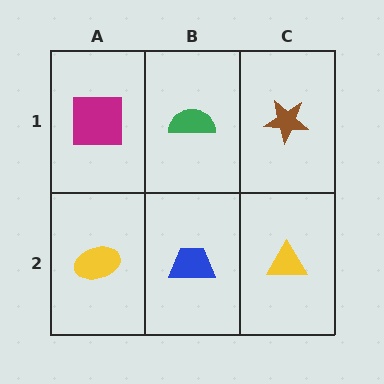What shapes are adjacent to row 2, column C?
A brown star (row 1, column C), a blue trapezoid (row 2, column B).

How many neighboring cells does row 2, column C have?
2.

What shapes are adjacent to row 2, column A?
A magenta square (row 1, column A), a blue trapezoid (row 2, column B).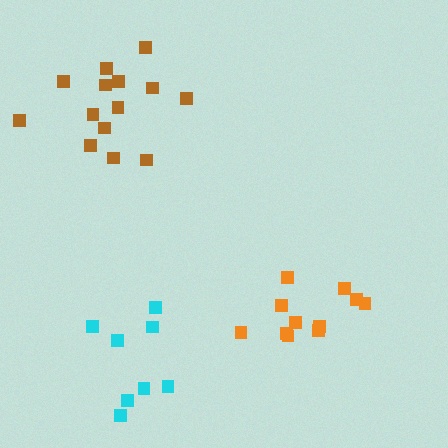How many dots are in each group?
Group 1: 11 dots, Group 2: 14 dots, Group 3: 8 dots (33 total).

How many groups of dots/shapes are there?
There are 3 groups.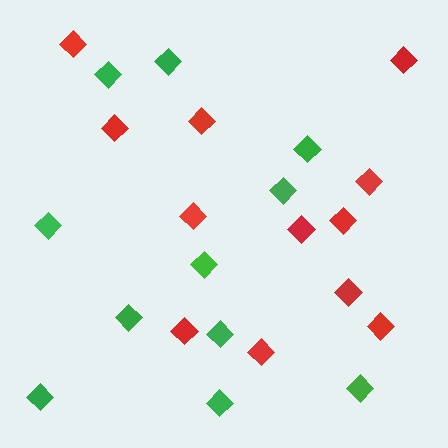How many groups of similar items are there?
There are 2 groups: one group of red diamonds (12) and one group of green diamonds (11).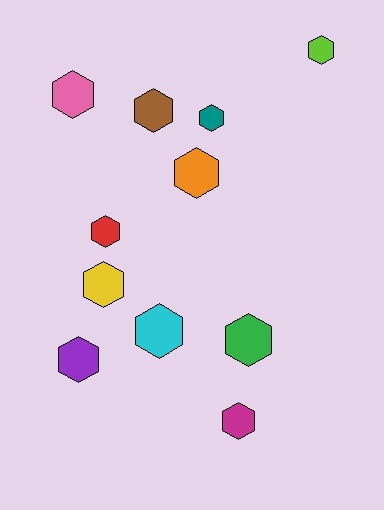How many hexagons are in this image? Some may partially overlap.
There are 11 hexagons.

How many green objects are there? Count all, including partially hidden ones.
There is 1 green object.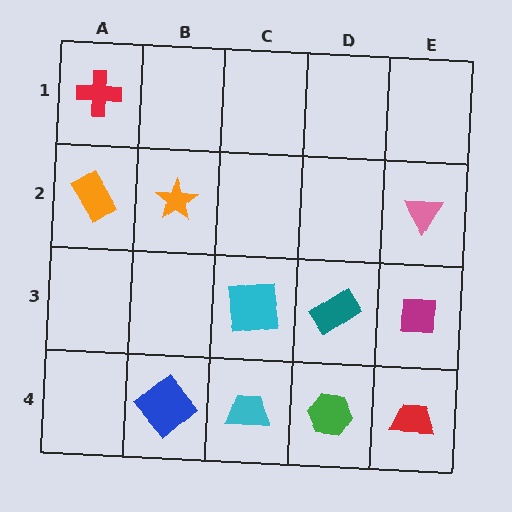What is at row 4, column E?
A red trapezoid.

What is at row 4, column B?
A blue diamond.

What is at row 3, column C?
A cyan square.